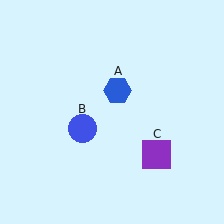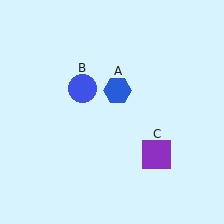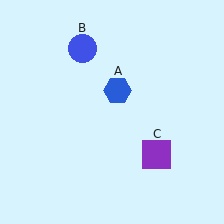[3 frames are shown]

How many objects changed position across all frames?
1 object changed position: blue circle (object B).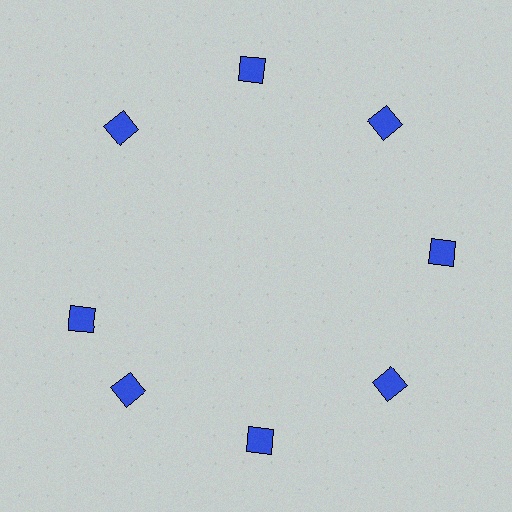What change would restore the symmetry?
The symmetry would be restored by rotating it back into even spacing with its neighbors so that all 8 diamonds sit at equal angles and equal distance from the center.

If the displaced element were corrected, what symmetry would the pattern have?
It would have 8-fold rotational symmetry — the pattern would map onto itself every 45 degrees.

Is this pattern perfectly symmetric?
No. The 8 blue diamonds are arranged in a ring, but one element near the 9 o'clock position is rotated out of alignment along the ring, breaking the 8-fold rotational symmetry.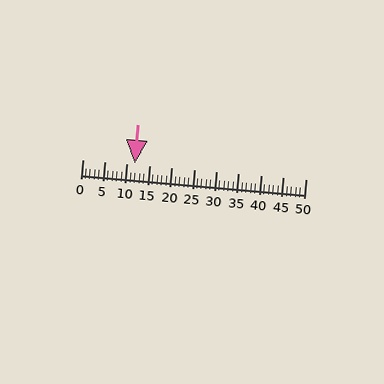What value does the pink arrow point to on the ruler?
The pink arrow points to approximately 12.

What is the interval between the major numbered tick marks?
The major tick marks are spaced 5 units apart.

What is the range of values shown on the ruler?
The ruler shows values from 0 to 50.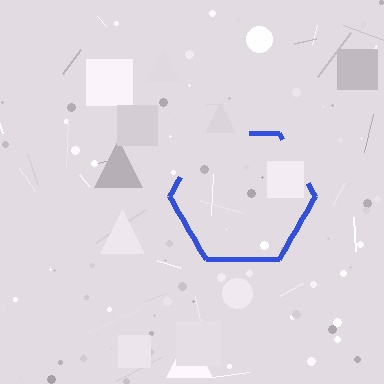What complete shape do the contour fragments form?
The contour fragments form a hexagon.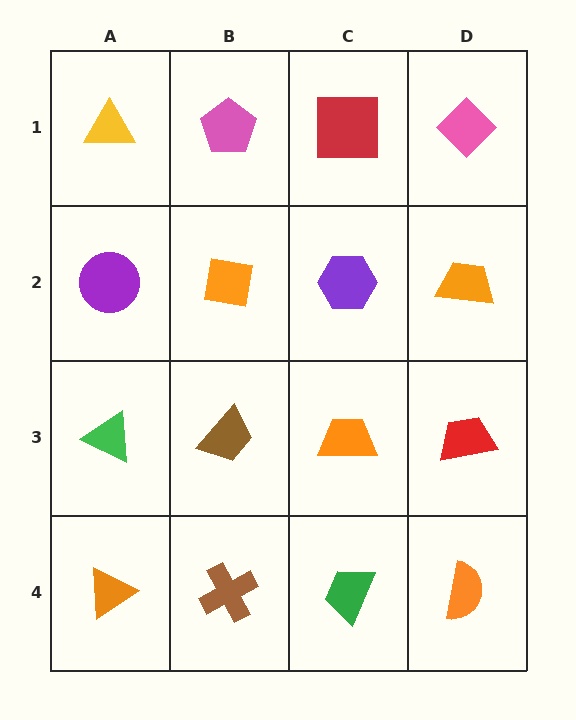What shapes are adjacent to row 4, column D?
A red trapezoid (row 3, column D), a green trapezoid (row 4, column C).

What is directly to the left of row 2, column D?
A purple hexagon.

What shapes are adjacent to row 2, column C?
A red square (row 1, column C), an orange trapezoid (row 3, column C), an orange square (row 2, column B), an orange trapezoid (row 2, column D).